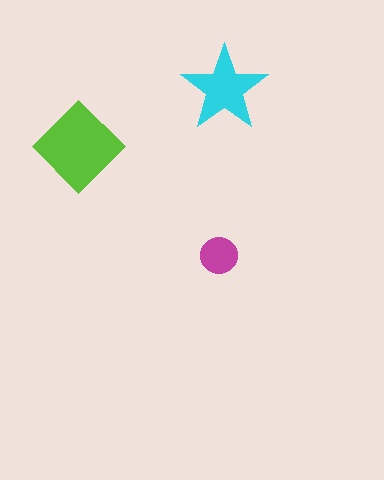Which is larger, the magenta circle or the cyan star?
The cyan star.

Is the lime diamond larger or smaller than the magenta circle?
Larger.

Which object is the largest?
The lime diamond.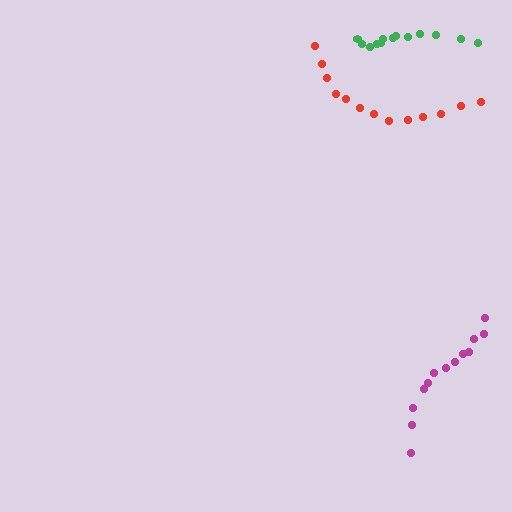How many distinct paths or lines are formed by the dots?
There are 3 distinct paths.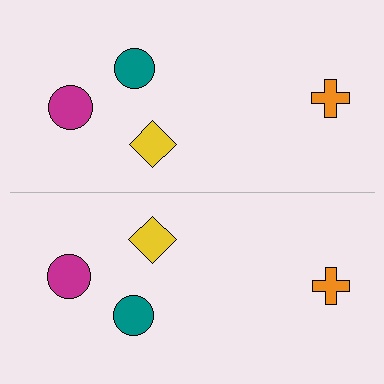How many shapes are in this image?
There are 8 shapes in this image.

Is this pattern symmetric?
Yes, this pattern has bilateral (reflection) symmetry.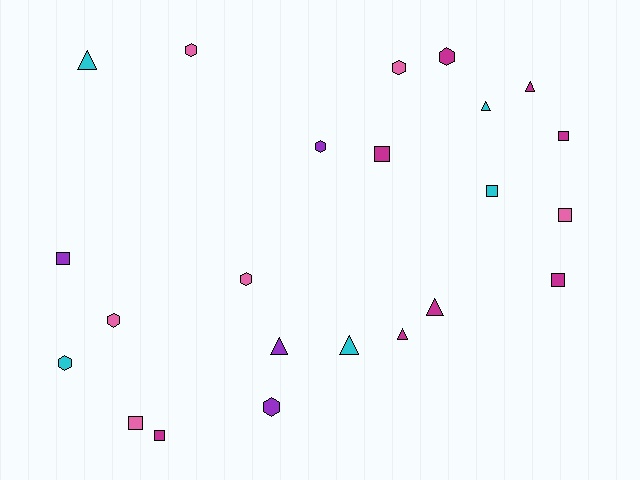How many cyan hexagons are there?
There is 1 cyan hexagon.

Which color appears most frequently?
Magenta, with 8 objects.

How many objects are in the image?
There are 23 objects.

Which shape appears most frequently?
Hexagon, with 8 objects.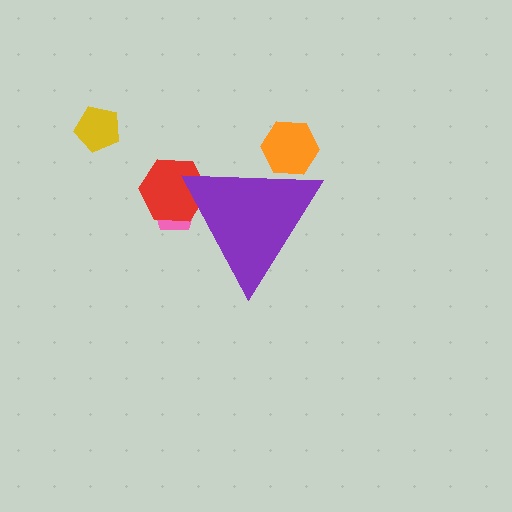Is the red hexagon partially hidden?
Yes, the red hexagon is partially hidden behind the purple triangle.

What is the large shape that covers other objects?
A purple triangle.